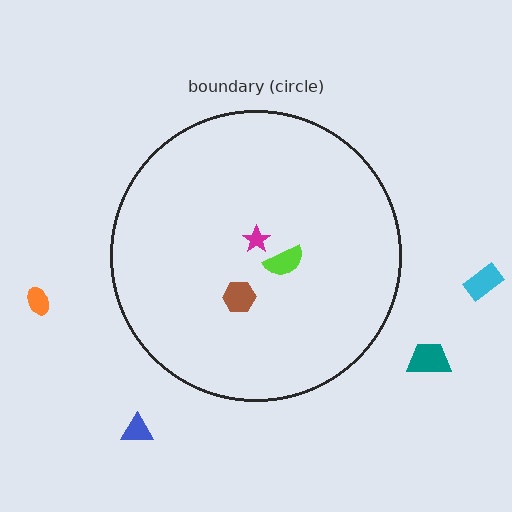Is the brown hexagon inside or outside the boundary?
Inside.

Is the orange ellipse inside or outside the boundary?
Outside.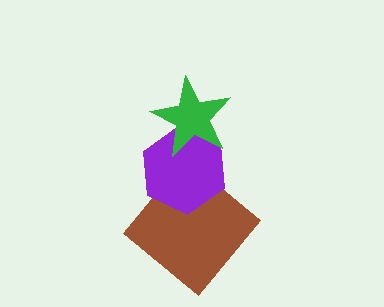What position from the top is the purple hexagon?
The purple hexagon is 2nd from the top.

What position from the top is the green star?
The green star is 1st from the top.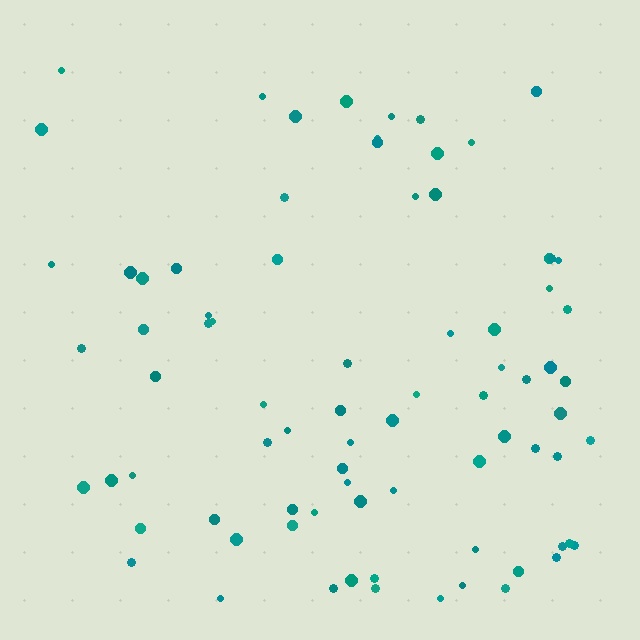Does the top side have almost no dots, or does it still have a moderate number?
Still a moderate number, just noticeably fewer than the bottom.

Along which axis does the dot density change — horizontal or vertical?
Vertical.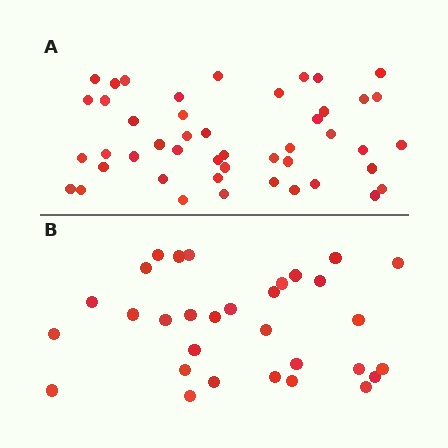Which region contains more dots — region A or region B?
Region A (the top region) has more dots.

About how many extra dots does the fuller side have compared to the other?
Region A has approximately 15 more dots than region B.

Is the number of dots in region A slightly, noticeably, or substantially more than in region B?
Region A has substantially more. The ratio is roughly 1.5 to 1.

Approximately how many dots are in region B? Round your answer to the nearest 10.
About 30 dots. (The exact count is 31, which rounds to 30.)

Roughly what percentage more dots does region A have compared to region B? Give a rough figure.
About 50% more.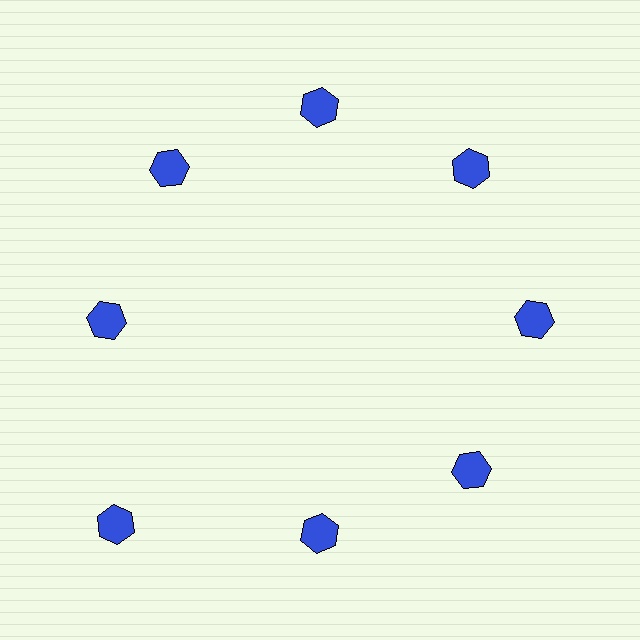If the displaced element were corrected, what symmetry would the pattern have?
It would have 8-fold rotational symmetry — the pattern would map onto itself every 45 degrees.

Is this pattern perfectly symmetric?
No. The 8 blue hexagons are arranged in a ring, but one element near the 8 o'clock position is pushed outward from the center, breaking the 8-fold rotational symmetry.